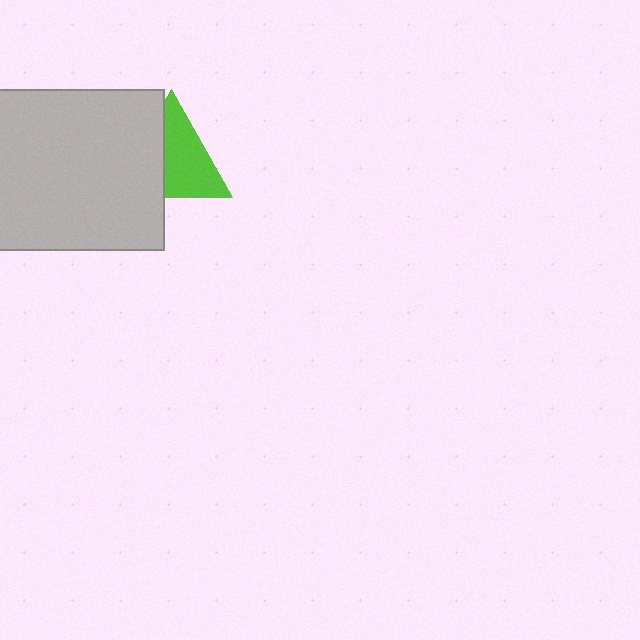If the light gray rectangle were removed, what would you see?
You would see the complete lime triangle.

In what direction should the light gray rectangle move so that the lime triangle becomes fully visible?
The light gray rectangle should move left. That is the shortest direction to clear the overlap and leave the lime triangle fully visible.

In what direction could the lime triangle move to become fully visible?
The lime triangle could move right. That would shift it out from behind the light gray rectangle entirely.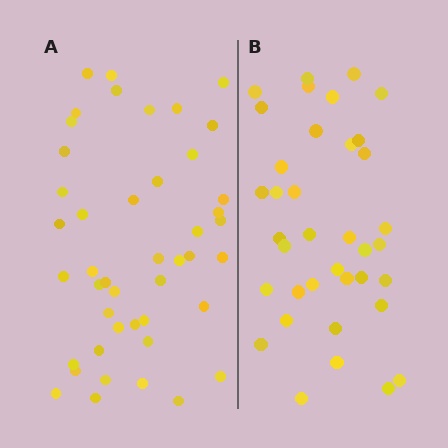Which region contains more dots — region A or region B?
Region A (the left region) has more dots.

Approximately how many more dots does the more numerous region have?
Region A has roughly 8 or so more dots than region B.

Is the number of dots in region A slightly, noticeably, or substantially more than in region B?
Region A has only slightly more — the two regions are fairly close. The ratio is roughly 1.2 to 1.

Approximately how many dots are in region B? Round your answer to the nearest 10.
About 40 dots. (The exact count is 37, which rounds to 40.)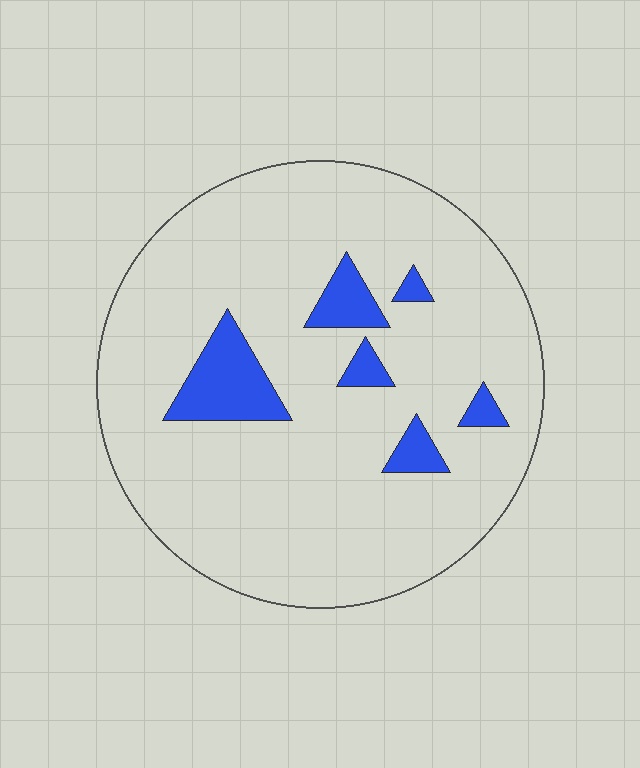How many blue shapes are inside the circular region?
6.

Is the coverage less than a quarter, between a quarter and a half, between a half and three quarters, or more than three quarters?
Less than a quarter.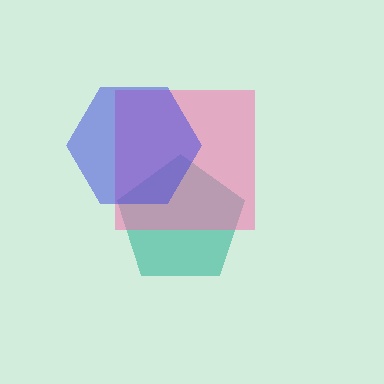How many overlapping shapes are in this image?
There are 3 overlapping shapes in the image.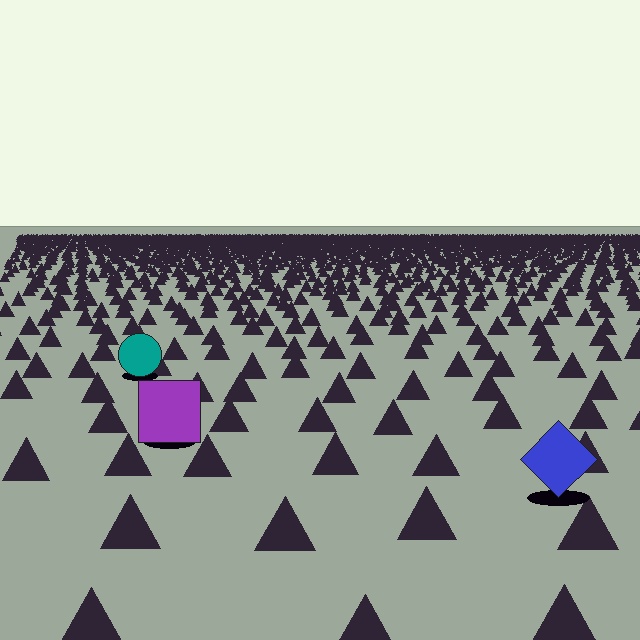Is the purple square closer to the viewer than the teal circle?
Yes. The purple square is closer — you can tell from the texture gradient: the ground texture is coarser near it.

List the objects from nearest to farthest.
From nearest to farthest: the blue diamond, the purple square, the teal circle.